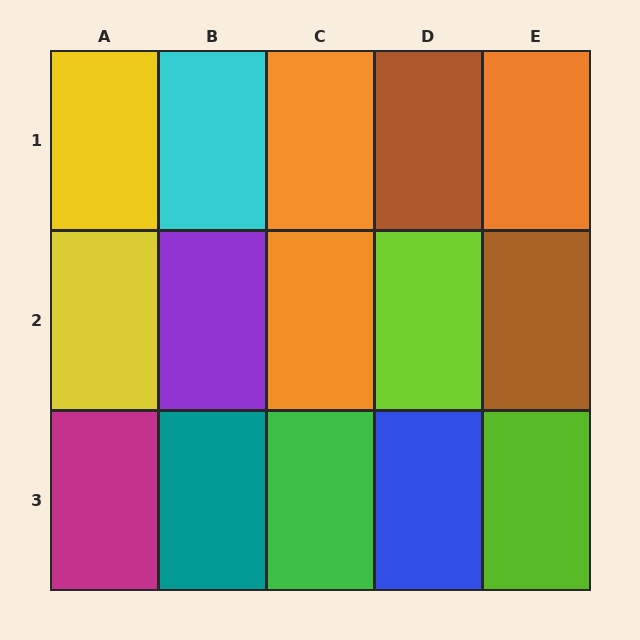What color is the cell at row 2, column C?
Orange.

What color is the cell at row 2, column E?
Brown.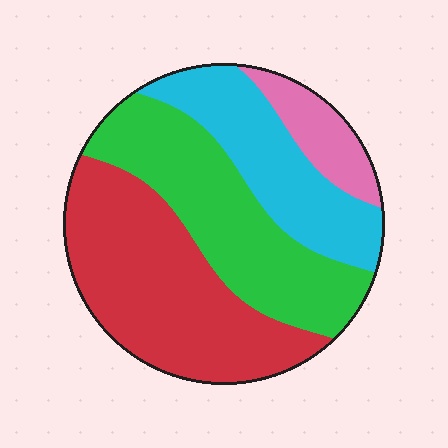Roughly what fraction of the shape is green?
Green covers around 30% of the shape.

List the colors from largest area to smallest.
From largest to smallest: red, green, cyan, pink.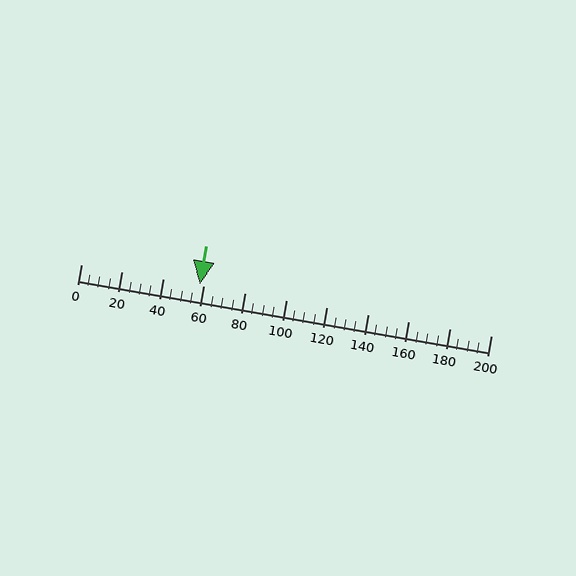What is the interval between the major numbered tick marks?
The major tick marks are spaced 20 units apart.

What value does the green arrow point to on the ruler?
The green arrow points to approximately 58.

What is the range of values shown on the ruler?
The ruler shows values from 0 to 200.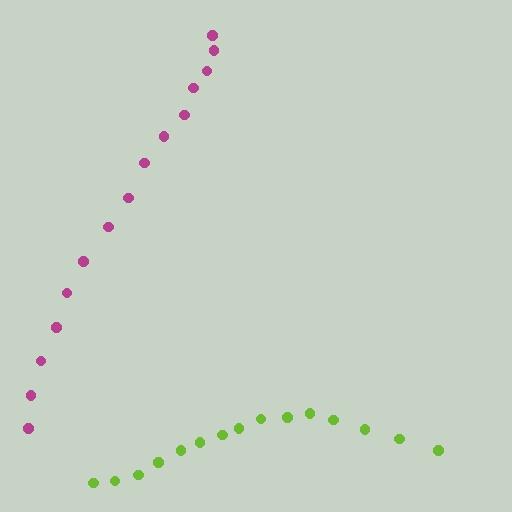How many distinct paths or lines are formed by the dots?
There are 2 distinct paths.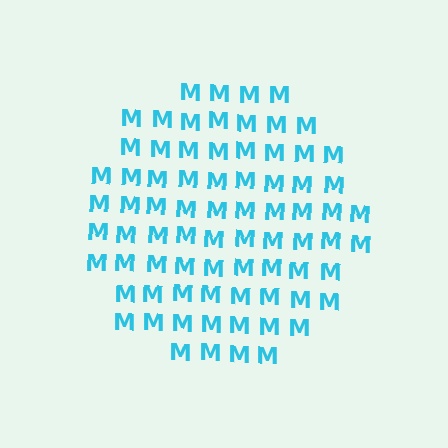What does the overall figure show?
The overall figure shows a circle.